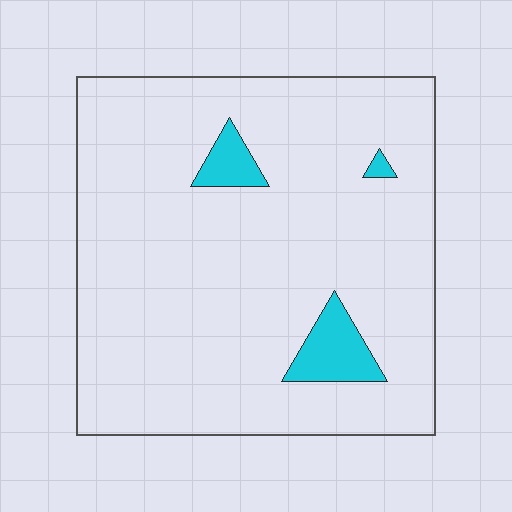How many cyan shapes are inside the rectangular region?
3.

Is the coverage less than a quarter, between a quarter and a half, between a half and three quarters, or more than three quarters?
Less than a quarter.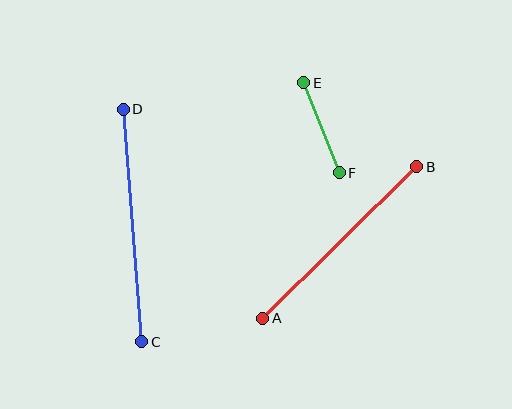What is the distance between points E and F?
The distance is approximately 96 pixels.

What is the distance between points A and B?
The distance is approximately 216 pixels.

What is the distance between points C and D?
The distance is approximately 233 pixels.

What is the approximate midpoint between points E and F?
The midpoint is at approximately (321, 128) pixels.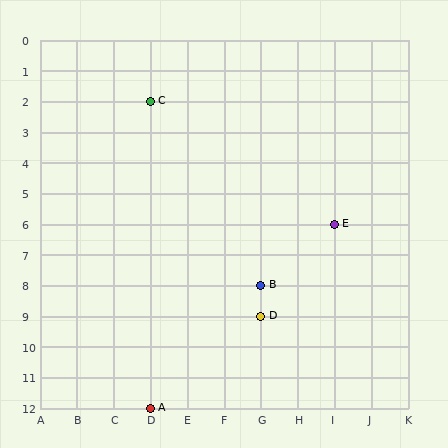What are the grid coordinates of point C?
Point C is at grid coordinates (D, 2).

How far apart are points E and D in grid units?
Points E and D are 2 columns and 3 rows apart (about 3.6 grid units diagonally).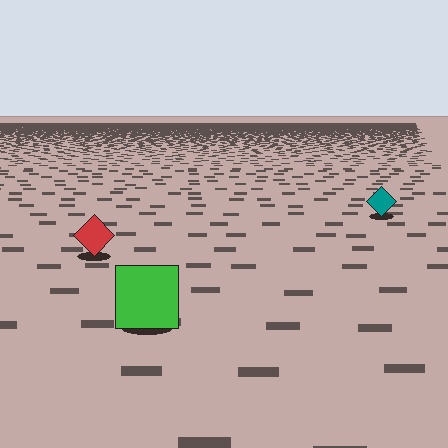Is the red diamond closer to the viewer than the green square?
No. The green square is closer — you can tell from the texture gradient: the ground texture is coarser near it.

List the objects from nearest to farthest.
From nearest to farthest: the green square, the red diamond, the teal diamond.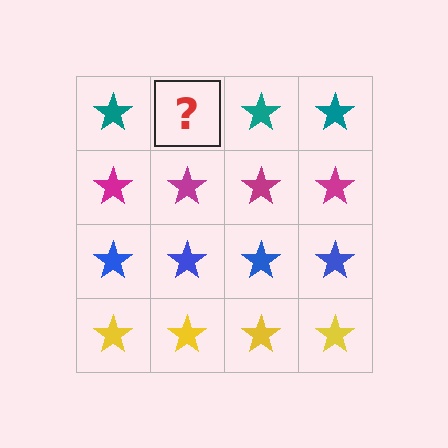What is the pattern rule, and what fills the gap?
The rule is that each row has a consistent color. The gap should be filled with a teal star.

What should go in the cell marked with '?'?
The missing cell should contain a teal star.